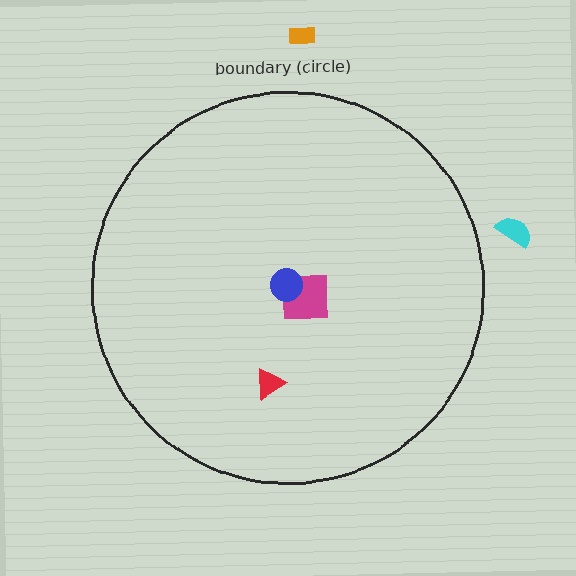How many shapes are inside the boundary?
3 inside, 2 outside.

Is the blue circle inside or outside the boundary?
Inside.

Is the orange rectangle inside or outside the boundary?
Outside.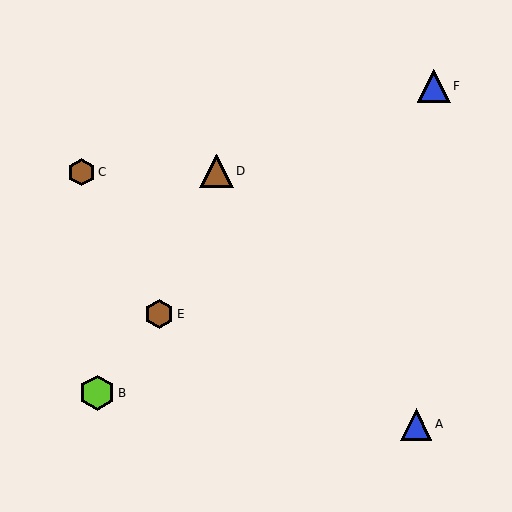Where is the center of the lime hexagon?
The center of the lime hexagon is at (97, 393).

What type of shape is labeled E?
Shape E is a brown hexagon.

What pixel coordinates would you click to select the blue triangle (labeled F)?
Click at (434, 86) to select the blue triangle F.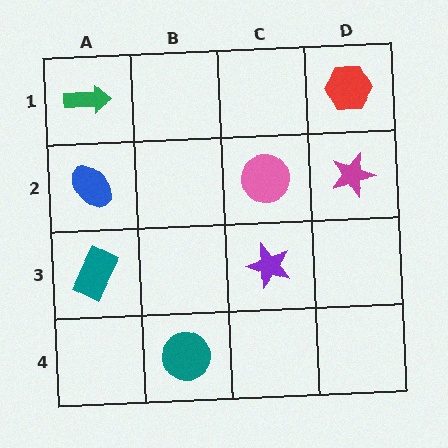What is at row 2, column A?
A blue ellipse.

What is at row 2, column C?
A pink circle.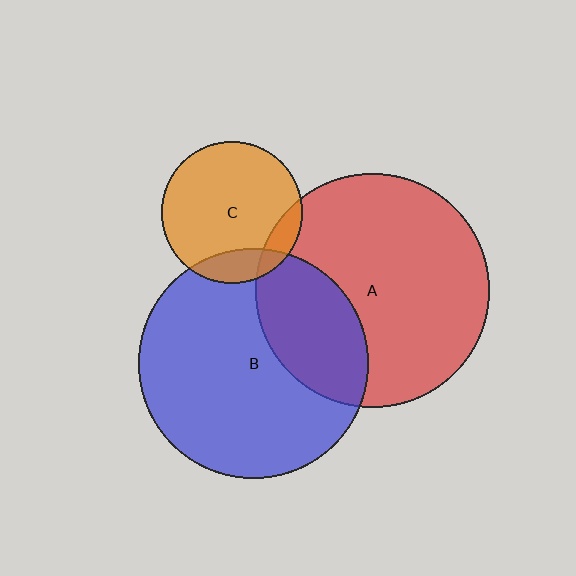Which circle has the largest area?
Circle A (red).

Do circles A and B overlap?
Yes.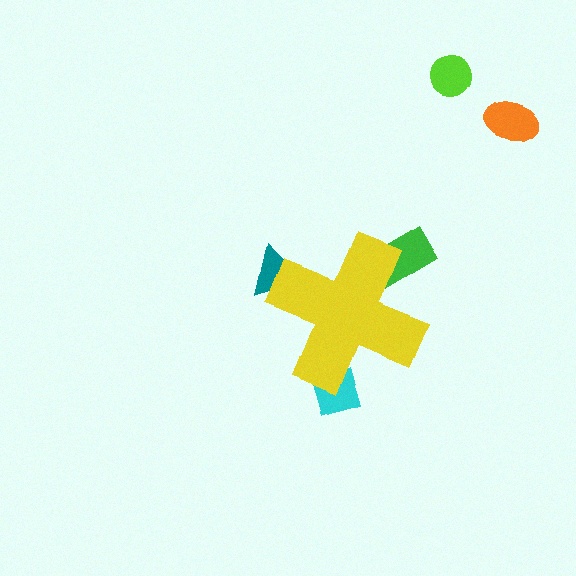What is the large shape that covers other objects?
A yellow cross.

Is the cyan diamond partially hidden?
Yes, the cyan diamond is partially hidden behind the yellow cross.